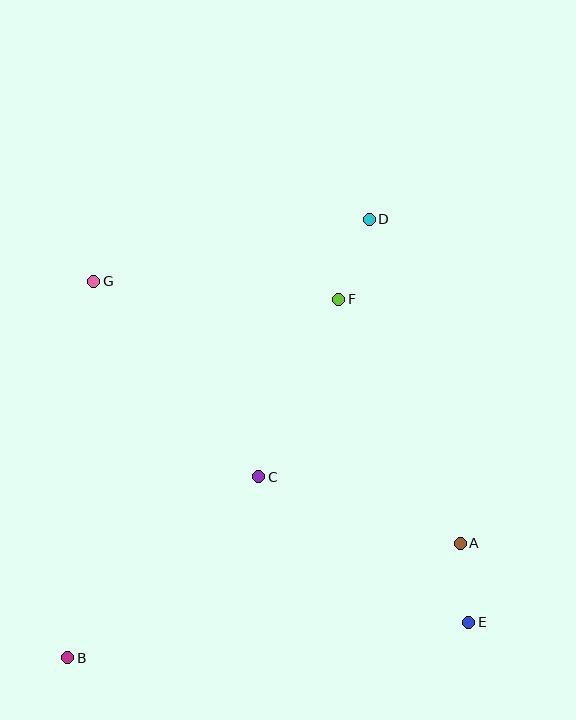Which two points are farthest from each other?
Points B and D are farthest from each other.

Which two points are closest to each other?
Points A and E are closest to each other.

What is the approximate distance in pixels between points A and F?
The distance between A and F is approximately 273 pixels.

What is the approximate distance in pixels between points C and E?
The distance between C and E is approximately 256 pixels.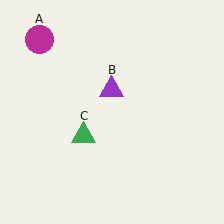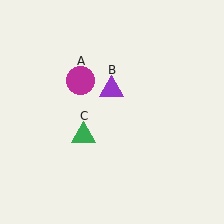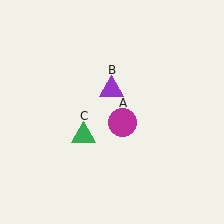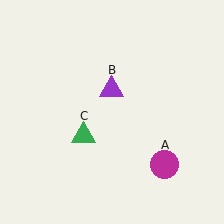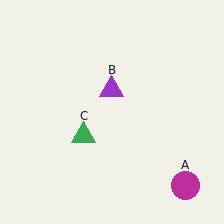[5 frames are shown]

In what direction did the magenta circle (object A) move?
The magenta circle (object A) moved down and to the right.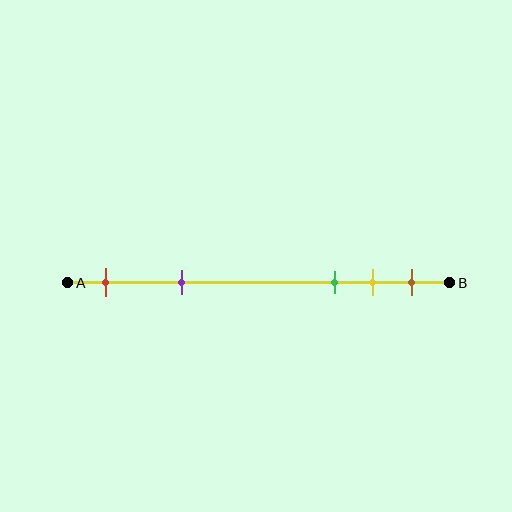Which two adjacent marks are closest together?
The yellow and brown marks are the closest adjacent pair.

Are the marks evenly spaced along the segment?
No, the marks are not evenly spaced.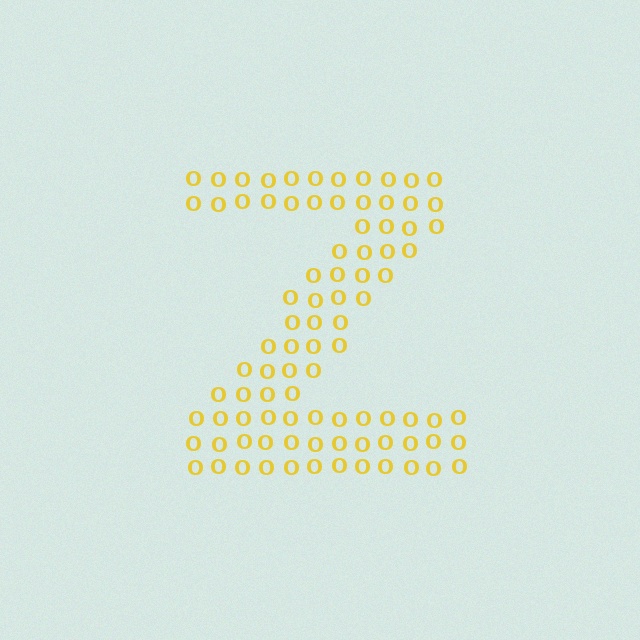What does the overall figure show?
The overall figure shows the letter Z.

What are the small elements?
The small elements are letter O's.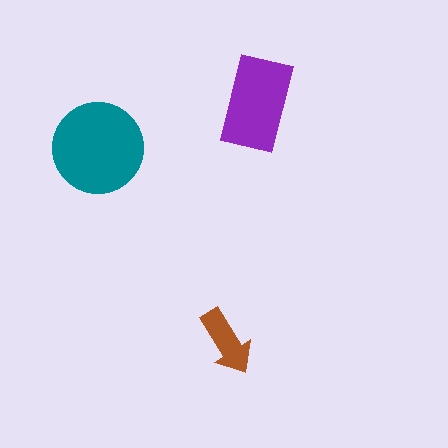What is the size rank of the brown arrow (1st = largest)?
3rd.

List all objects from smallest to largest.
The brown arrow, the purple rectangle, the teal circle.